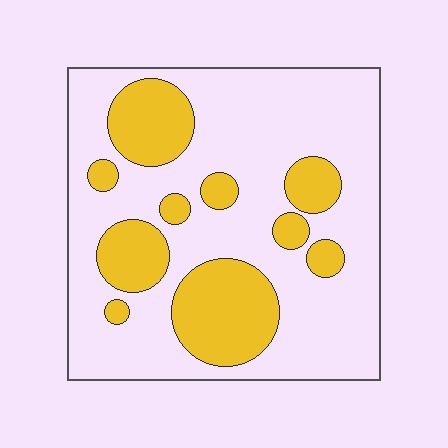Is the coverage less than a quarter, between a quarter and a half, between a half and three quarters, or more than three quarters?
Between a quarter and a half.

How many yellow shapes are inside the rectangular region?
10.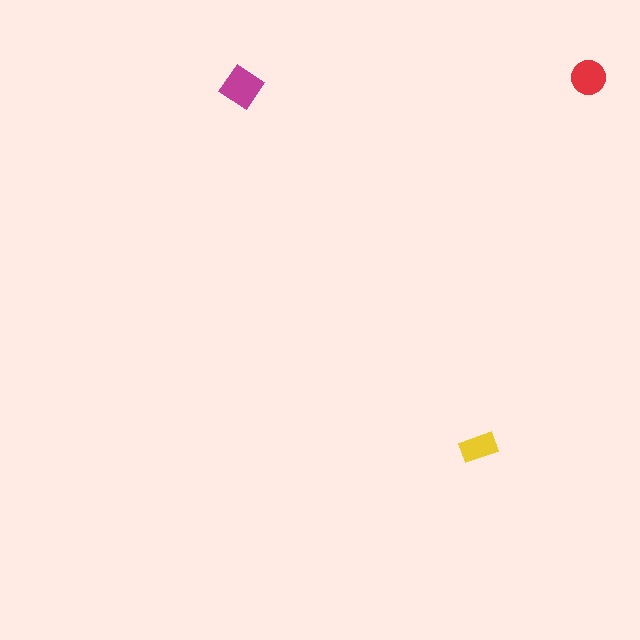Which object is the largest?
The magenta diamond.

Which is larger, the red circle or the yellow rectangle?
The red circle.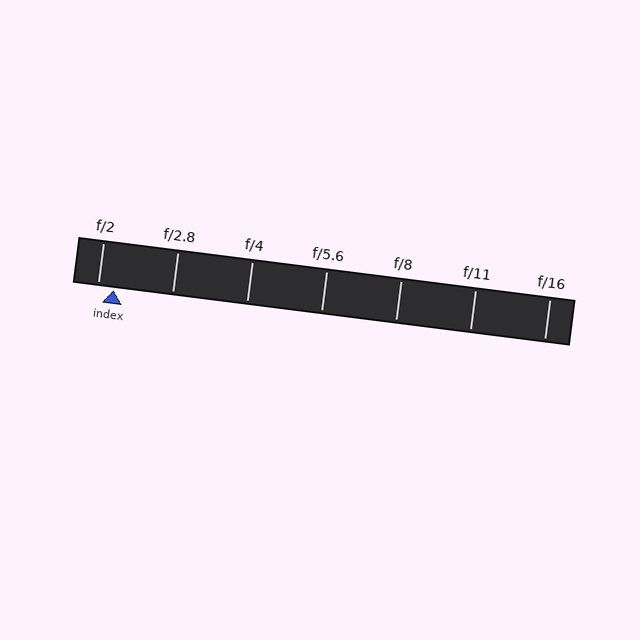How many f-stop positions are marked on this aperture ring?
There are 7 f-stop positions marked.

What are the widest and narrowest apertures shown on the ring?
The widest aperture shown is f/2 and the narrowest is f/16.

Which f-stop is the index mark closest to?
The index mark is closest to f/2.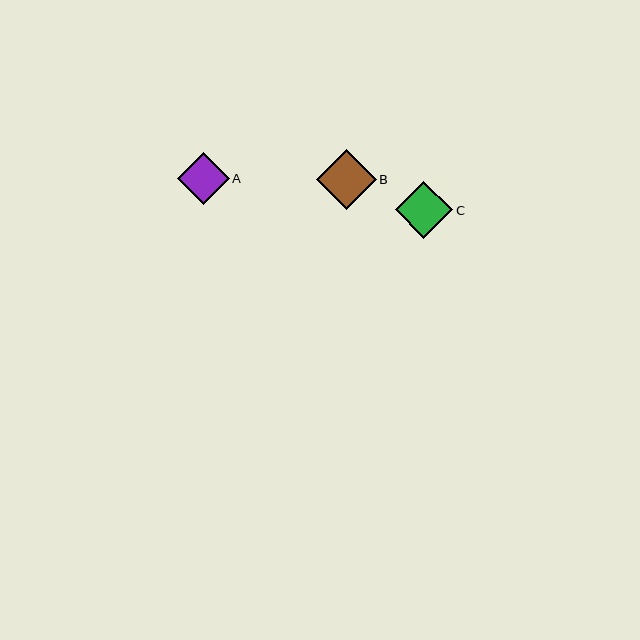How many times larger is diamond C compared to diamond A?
Diamond C is approximately 1.1 times the size of diamond A.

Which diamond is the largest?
Diamond B is the largest with a size of approximately 60 pixels.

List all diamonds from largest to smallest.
From largest to smallest: B, C, A.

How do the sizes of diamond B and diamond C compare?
Diamond B and diamond C are approximately the same size.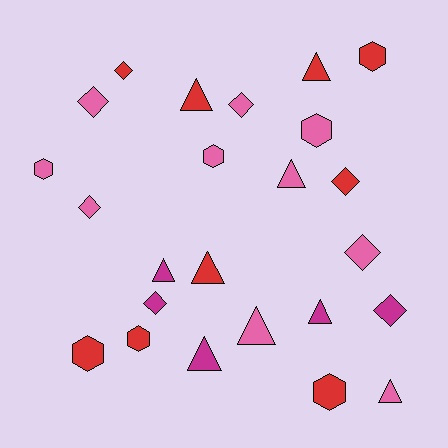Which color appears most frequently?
Pink, with 10 objects.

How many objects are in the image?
There are 24 objects.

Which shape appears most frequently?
Triangle, with 9 objects.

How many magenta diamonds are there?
There are 2 magenta diamonds.